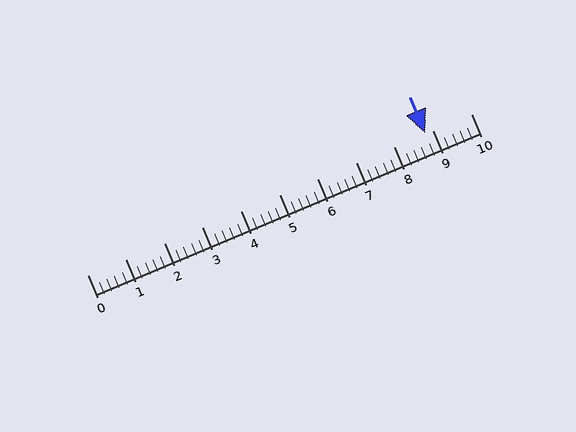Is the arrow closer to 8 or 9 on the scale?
The arrow is closer to 9.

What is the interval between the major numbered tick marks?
The major tick marks are spaced 1 units apart.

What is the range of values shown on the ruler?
The ruler shows values from 0 to 10.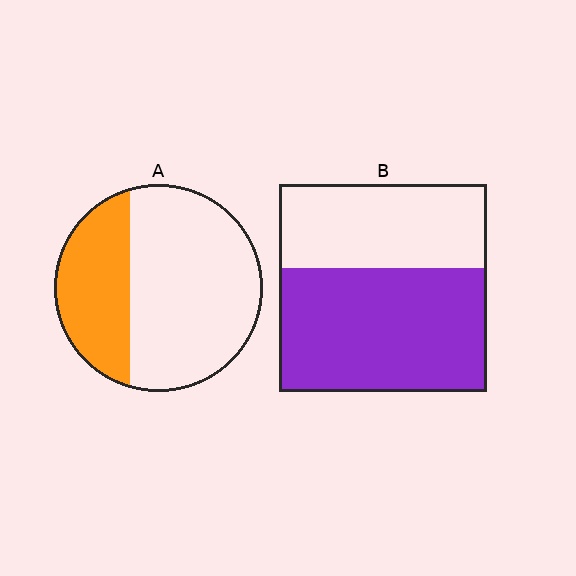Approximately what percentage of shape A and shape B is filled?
A is approximately 35% and B is approximately 60%.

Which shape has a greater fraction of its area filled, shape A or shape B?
Shape B.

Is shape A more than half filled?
No.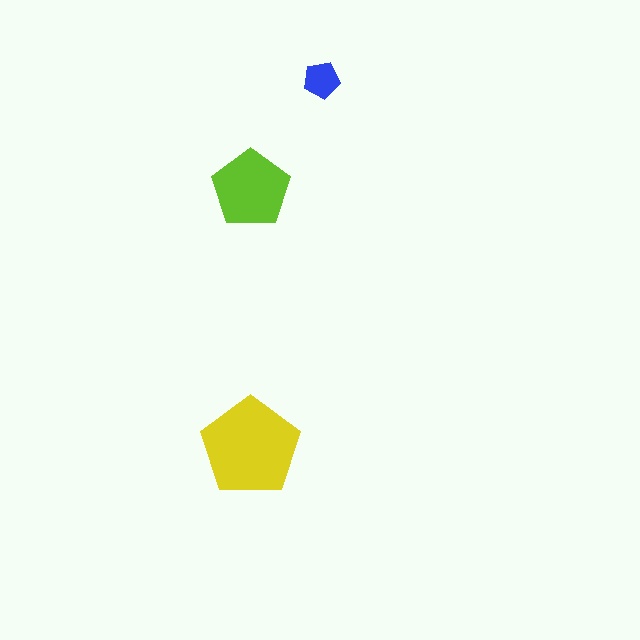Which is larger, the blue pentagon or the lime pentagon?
The lime one.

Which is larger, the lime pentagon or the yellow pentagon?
The yellow one.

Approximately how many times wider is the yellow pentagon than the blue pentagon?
About 2.5 times wider.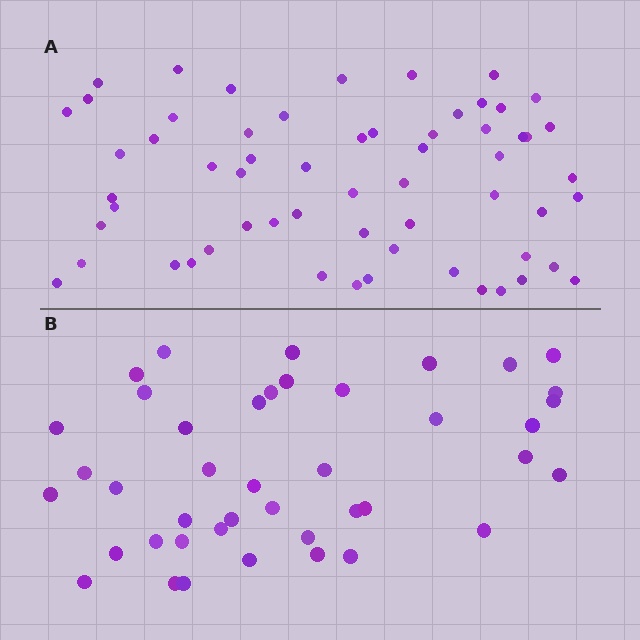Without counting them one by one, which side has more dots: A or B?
Region A (the top region) has more dots.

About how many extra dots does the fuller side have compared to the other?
Region A has approximately 20 more dots than region B.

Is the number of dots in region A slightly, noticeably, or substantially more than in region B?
Region A has noticeably more, but not dramatically so. The ratio is roughly 1.4 to 1.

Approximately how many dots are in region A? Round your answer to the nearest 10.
About 60 dots.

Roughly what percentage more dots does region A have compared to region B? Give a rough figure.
About 45% more.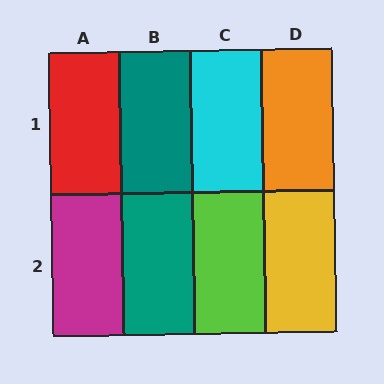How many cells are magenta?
1 cell is magenta.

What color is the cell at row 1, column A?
Red.